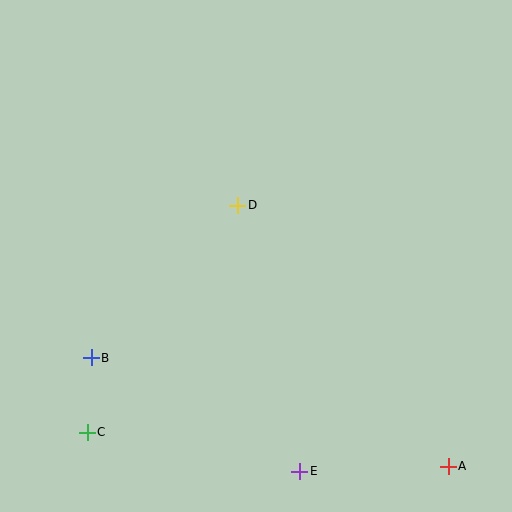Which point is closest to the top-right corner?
Point D is closest to the top-right corner.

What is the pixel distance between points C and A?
The distance between C and A is 363 pixels.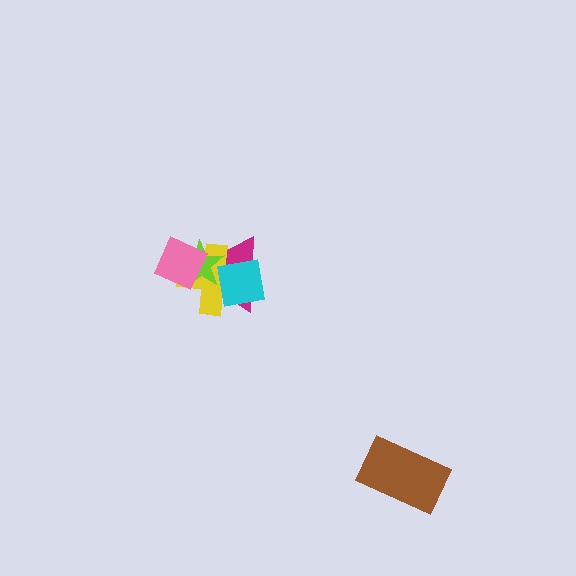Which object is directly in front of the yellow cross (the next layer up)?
The lime star is directly in front of the yellow cross.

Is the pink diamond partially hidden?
No, no other shape covers it.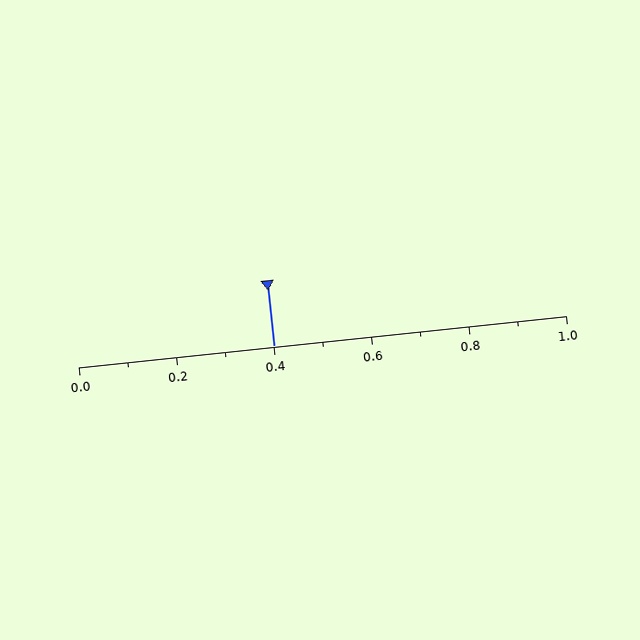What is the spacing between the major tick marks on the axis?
The major ticks are spaced 0.2 apart.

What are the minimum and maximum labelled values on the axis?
The axis runs from 0.0 to 1.0.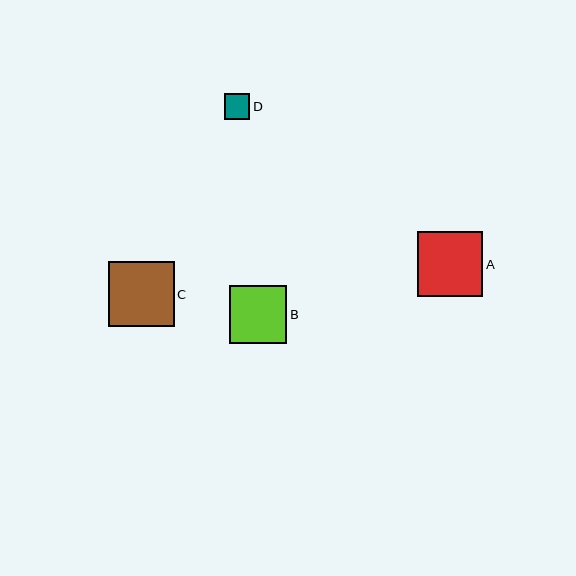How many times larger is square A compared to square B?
Square A is approximately 1.1 times the size of square B.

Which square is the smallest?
Square D is the smallest with a size of approximately 25 pixels.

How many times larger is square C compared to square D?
Square C is approximately 2.6 times the size of square D.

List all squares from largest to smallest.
From largest to smallest: C, A, B, D.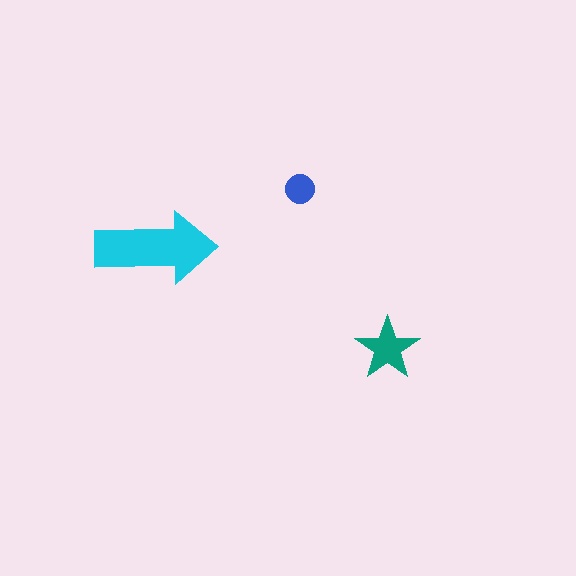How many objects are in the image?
There are 3 objects in the image.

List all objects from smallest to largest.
The blue circle, the teal star, the cyan arrow.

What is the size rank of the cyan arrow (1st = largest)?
1st.